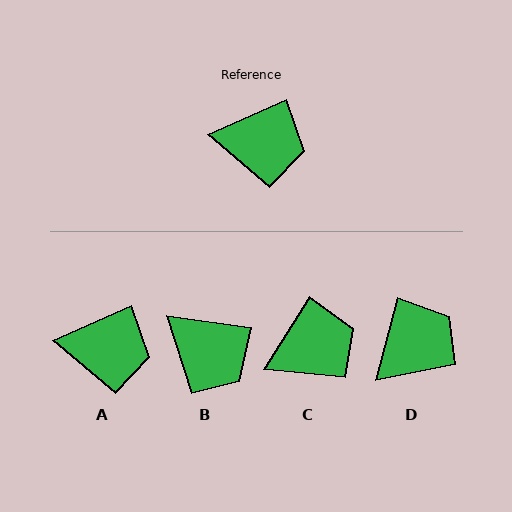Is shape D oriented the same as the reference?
No, it is off by about 51 degrees.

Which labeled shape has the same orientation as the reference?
A.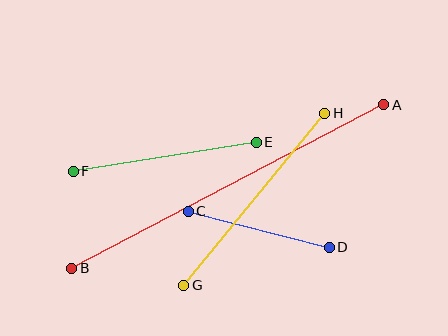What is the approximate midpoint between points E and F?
The midpoint is at approximately (165, 157) pixels.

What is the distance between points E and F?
The distance is approximately 185 pixels.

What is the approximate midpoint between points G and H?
The midpoint is at approximately (254, 199) pixels.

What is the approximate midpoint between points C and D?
The midpoint is at approximately (259, 229) pixels.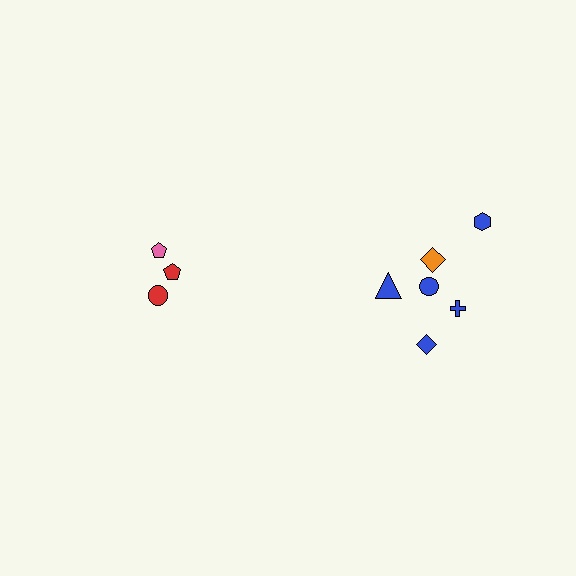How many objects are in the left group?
There are 3 objects.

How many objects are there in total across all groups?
There are 9 objects.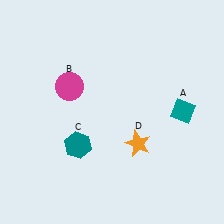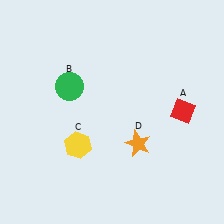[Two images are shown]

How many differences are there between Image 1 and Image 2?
There are 3 differences between the two images.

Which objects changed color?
A changed from teal to red. B changed from magenta to green. C changed from teal to yellow.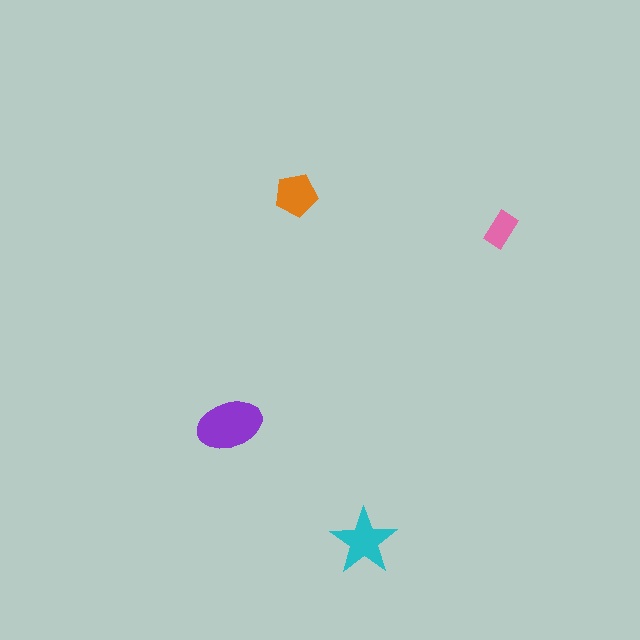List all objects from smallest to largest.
The pink rectangle, the orange pentagon, the cyan star, the purple ellipse.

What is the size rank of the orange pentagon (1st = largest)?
3rd.